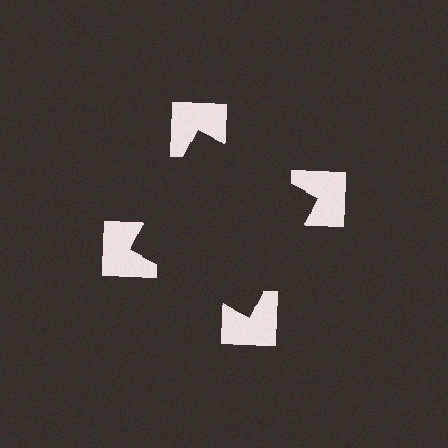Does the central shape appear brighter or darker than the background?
It typically appears slightly darker than the background, even though no actual brightness change is drawn.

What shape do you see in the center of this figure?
An illusory square — its edges are inferred from the aligned wedge cuts in the notched squares, not physically drawn.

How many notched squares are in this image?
There are 4 — one at each vertex of the illusory square.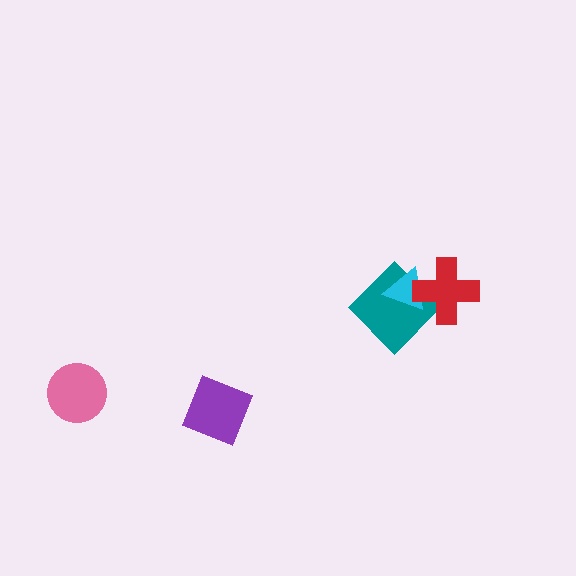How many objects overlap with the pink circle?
0 objects overlap with the pink circle.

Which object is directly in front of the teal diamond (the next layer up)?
The cyan triangle is directly in front of the teal diamond.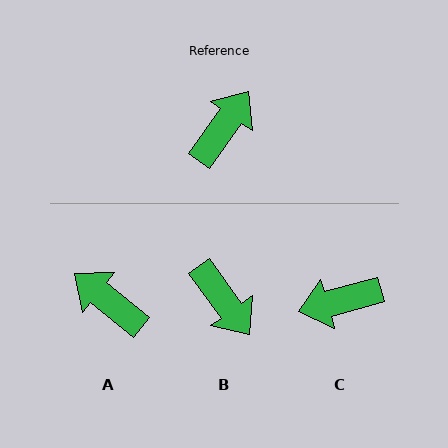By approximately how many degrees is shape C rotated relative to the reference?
Approximately 141 degrees counter-clockwise.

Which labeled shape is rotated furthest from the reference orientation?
C, about 141 degrees away.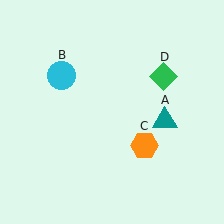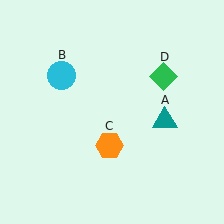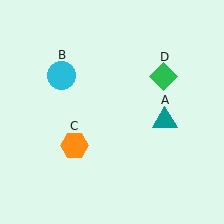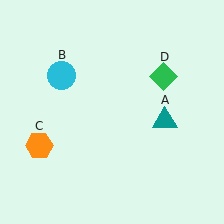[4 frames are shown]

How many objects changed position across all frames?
1 object changed position: orange hexagon (object C).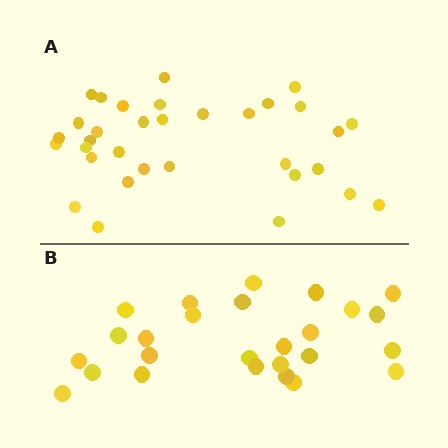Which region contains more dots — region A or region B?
Region A (the top region) has more dots.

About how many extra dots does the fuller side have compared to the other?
Region A has roughly 8 or so more dots than region B.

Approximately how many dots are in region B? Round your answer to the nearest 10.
About 30 dots. (The exact count is 26, which rounds to 30.)